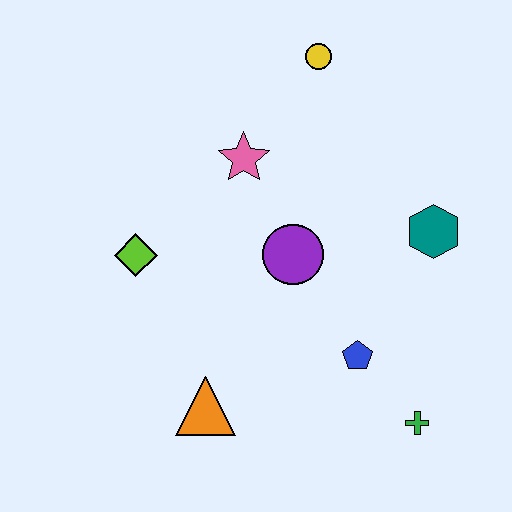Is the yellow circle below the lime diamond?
No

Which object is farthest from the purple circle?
The green cross is farthest from the purple circle.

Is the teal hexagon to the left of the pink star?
No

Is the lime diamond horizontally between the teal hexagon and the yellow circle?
No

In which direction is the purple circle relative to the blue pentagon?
The purple circle is above the blue pentagon.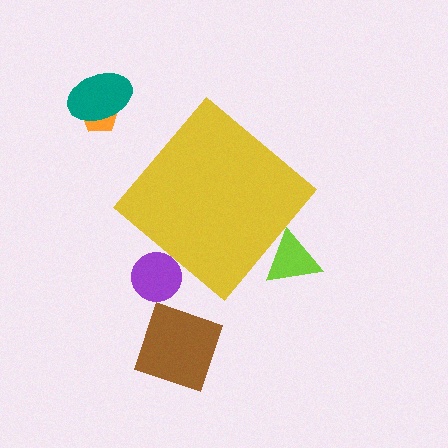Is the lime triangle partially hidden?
Yes, the lime triangle is partially hidden behind the yellow diamond.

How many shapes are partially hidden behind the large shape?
2 shapes are partially hidden.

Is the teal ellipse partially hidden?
No, the teal ellipse is fully visible.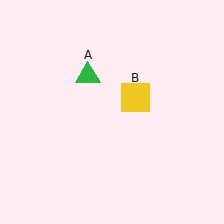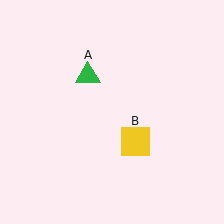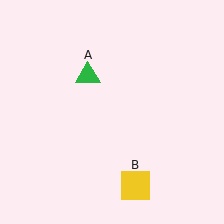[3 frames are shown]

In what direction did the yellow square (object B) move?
The yellow square (object B) moved down.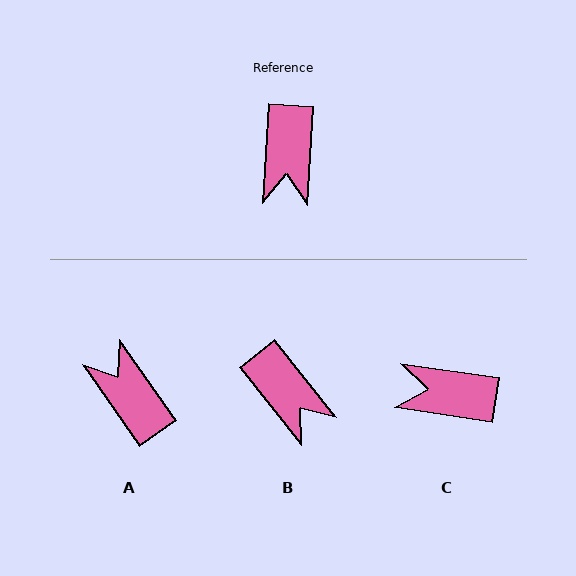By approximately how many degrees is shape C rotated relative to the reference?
Approximately 95 degrees clockwise.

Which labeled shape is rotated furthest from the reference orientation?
A, about 142 degrees away.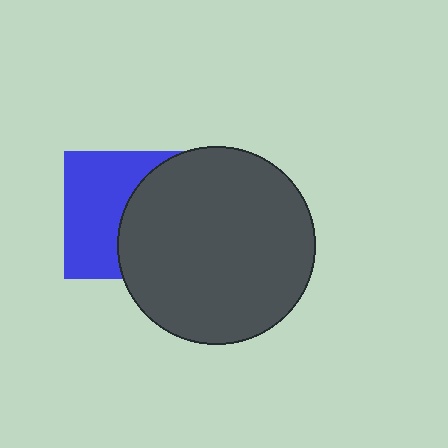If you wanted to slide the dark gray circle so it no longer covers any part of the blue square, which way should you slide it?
Slide it right — that is the most direct way to separate the two shapes.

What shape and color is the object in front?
The object in front is a dark gray circle.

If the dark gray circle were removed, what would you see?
You would see the complete blue square.